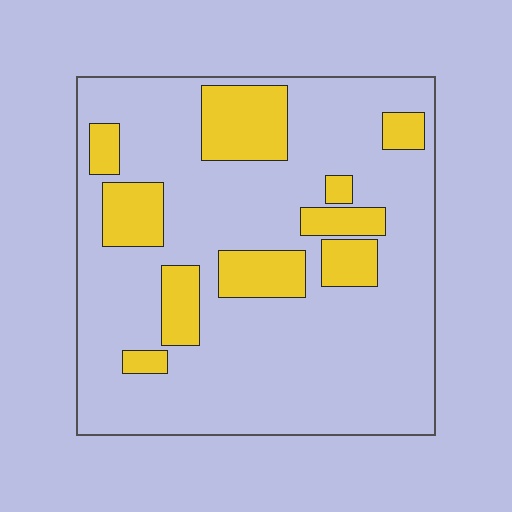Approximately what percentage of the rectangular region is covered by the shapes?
Approximately 20%.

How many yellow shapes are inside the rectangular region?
10.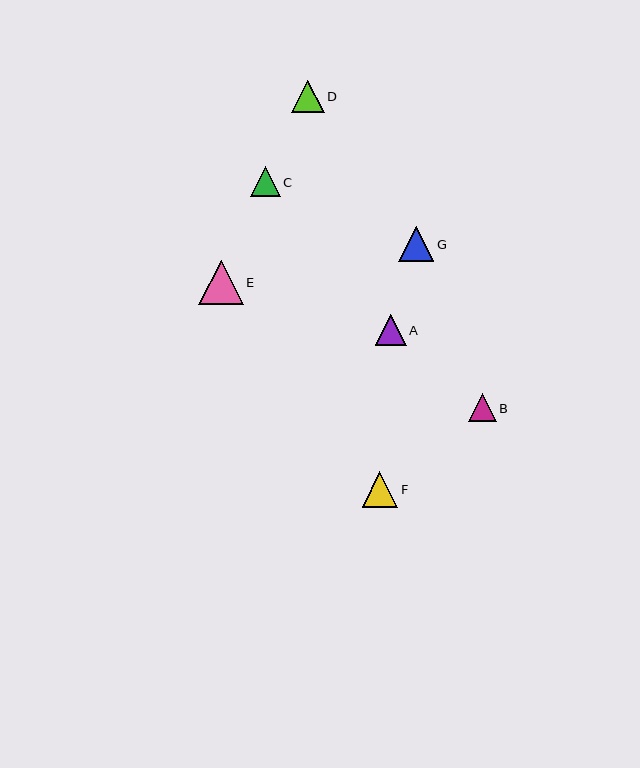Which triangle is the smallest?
Triangle B is the smallest with a size of approximately 28 pixels.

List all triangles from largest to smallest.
From largest to smallest: E, F, G, D, A, C, B.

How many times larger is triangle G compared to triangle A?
Triangle G is approximately 1.1 times the size of triangle A.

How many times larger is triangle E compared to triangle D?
Triangle E is approximately 1.3 times the size of triangle D.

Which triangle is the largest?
Triangle E is the largest with a size of approximately 44 pixels.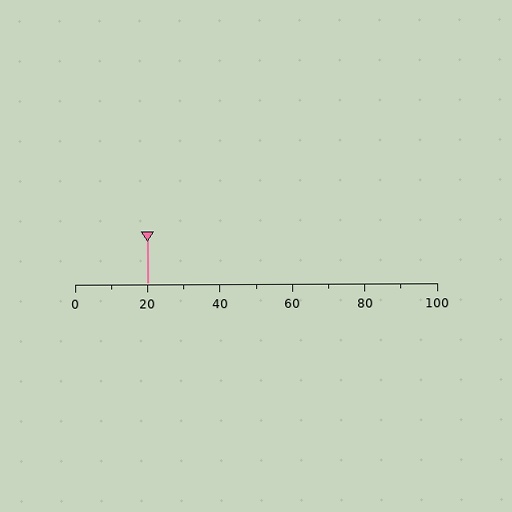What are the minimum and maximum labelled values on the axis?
The axis runs from 0 to 100.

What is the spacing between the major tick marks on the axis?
The major ticks are spaced 20 apart.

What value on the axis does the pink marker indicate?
The marker indicates approximately 20.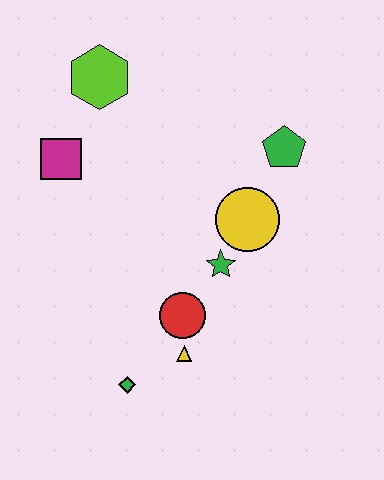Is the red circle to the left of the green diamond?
No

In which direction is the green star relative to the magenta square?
The green star is to the right of the magenta square.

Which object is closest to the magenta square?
The lime hexagon is closest to the magenta square.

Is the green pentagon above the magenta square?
Yes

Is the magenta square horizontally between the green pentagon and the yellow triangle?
No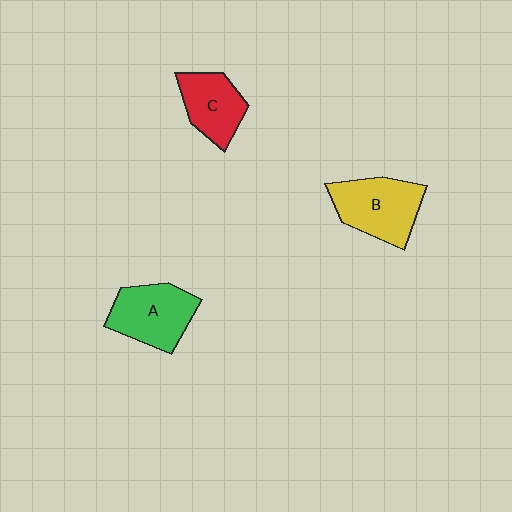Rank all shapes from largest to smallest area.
From largest to smallest: B (yellow), A (green), C (red).